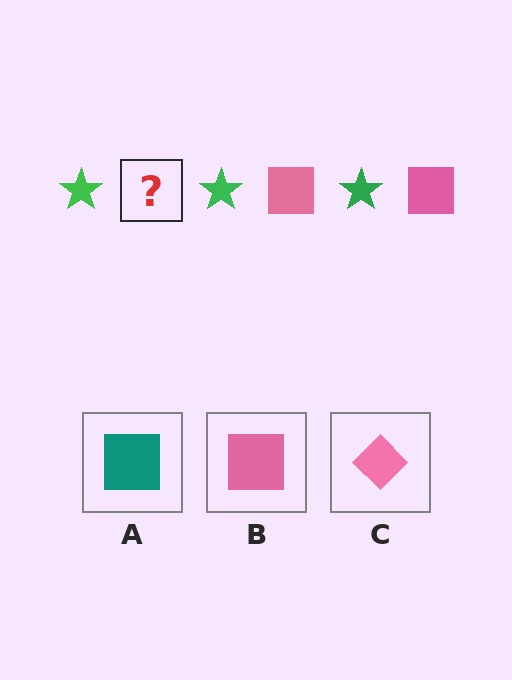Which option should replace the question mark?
Option B.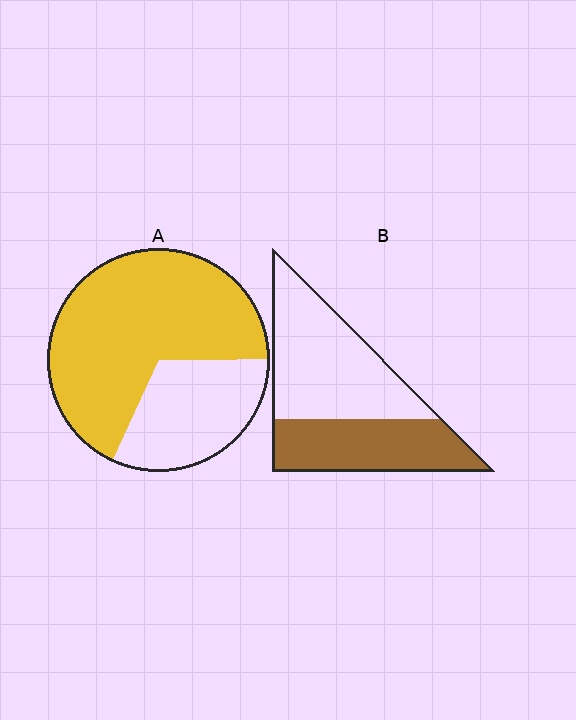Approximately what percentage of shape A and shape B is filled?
A is approximately 70% and B is approximately 40%.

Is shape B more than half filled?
No.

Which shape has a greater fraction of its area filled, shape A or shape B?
Shape A.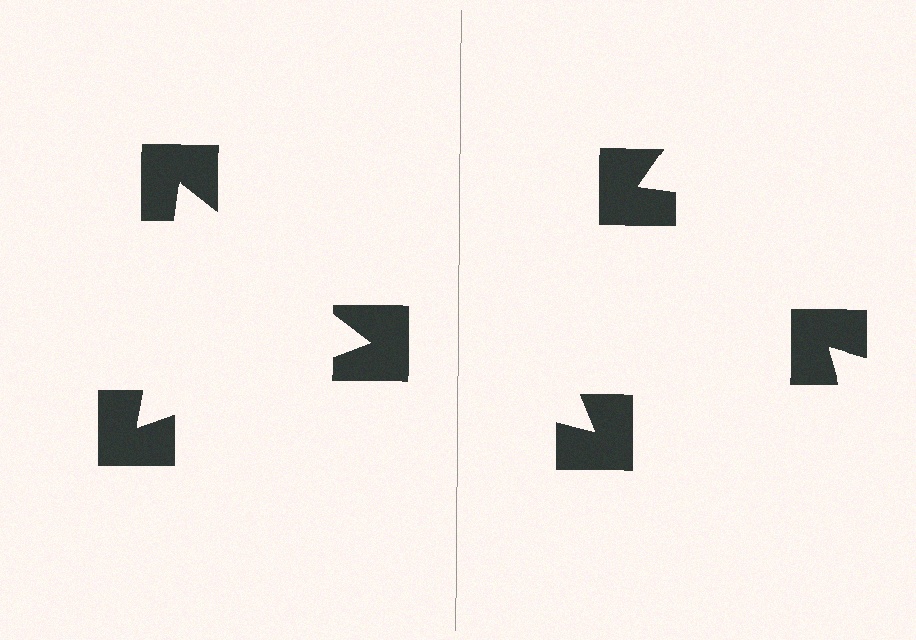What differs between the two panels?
The notched squares are positioned identically on both sides; only the wedge orientations differ. On the left they align to a triangle; on the right they are misaligned.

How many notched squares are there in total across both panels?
6 — 3 on each side.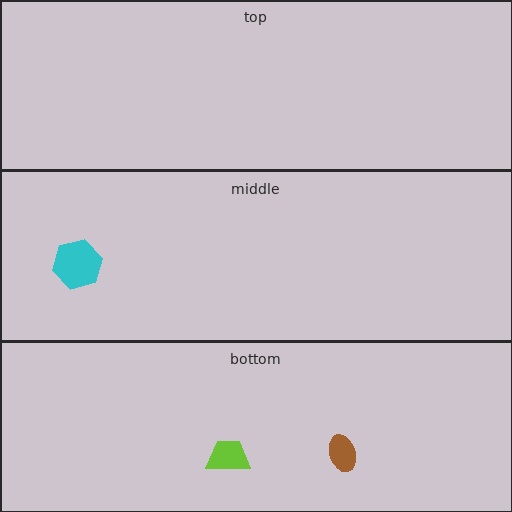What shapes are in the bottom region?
The lime trapezoid, the brown ellipse.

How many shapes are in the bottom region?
2.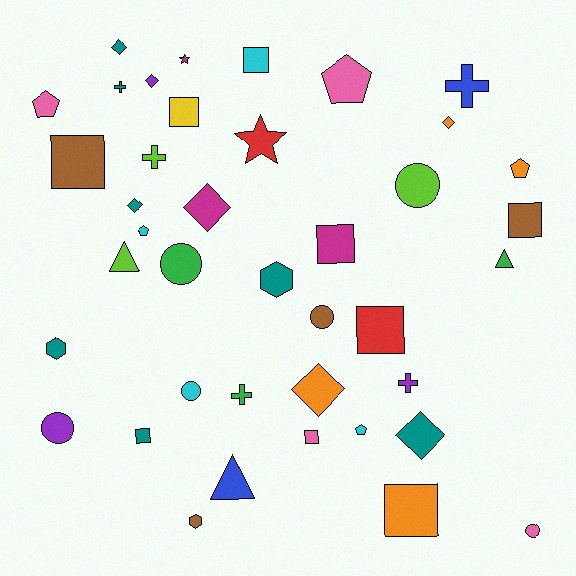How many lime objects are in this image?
There are 3 lime objects.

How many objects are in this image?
There are 40 objects.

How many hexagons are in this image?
There are 3 hexagons.